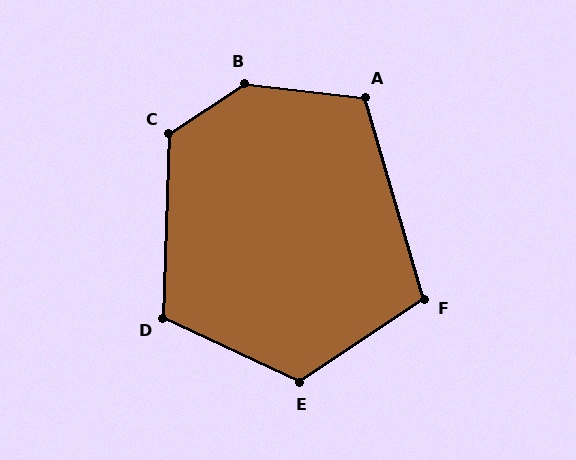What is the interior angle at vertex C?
Approximately 126 degrees (obtuse).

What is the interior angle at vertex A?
Approximately 113 degrees (obtuse).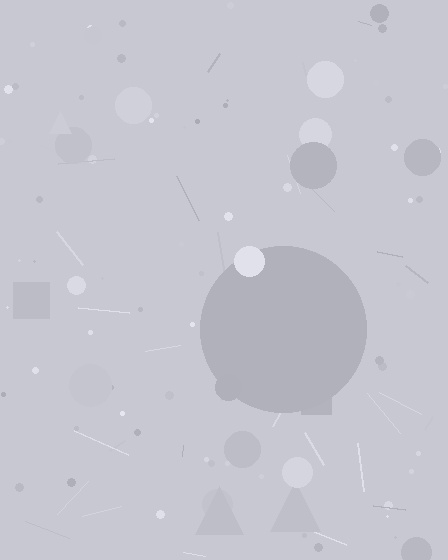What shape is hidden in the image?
A circle is hidden in the image.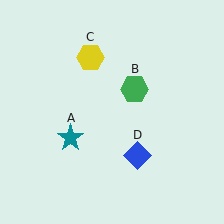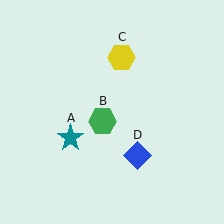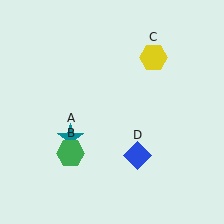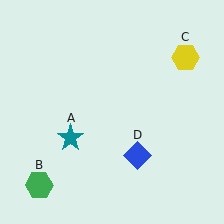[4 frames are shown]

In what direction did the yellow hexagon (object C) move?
The yellow hexagon (object C) moved right.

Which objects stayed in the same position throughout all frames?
Teal star (object A) and blue diamond (object D) remained stationary.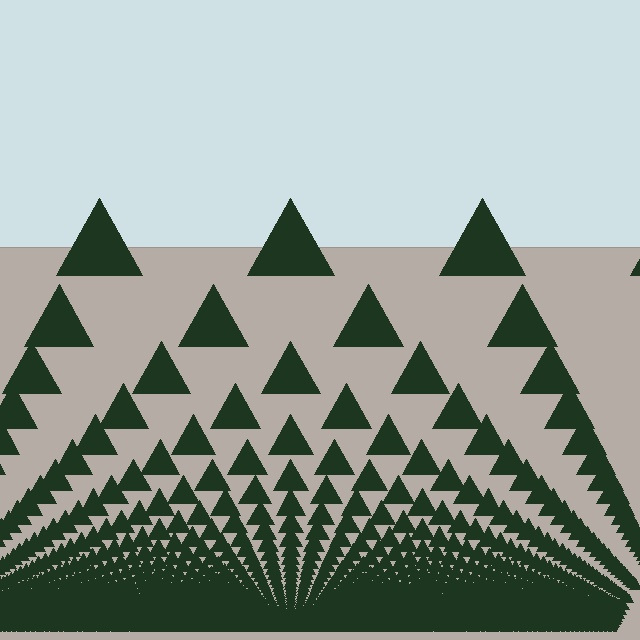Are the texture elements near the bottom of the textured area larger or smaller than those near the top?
Smaller. The gradient is inverted — elements near the bottom are smaller and denser.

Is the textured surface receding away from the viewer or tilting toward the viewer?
The surface appears to tilt toward the viewer. Texture elements get larger and sparser toward the top.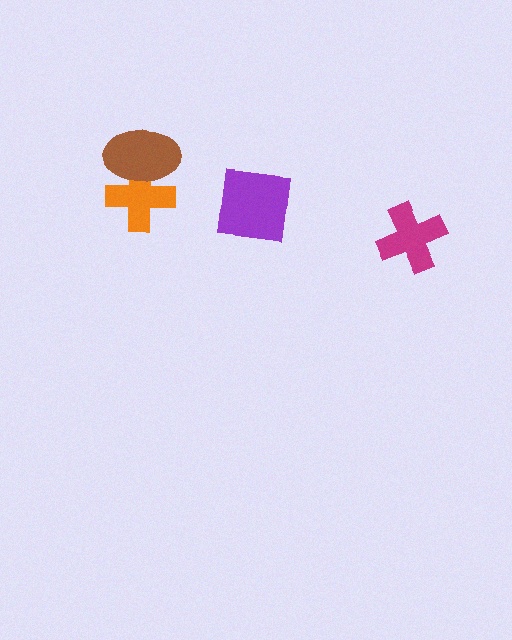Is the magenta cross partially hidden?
No, no other shape covers it.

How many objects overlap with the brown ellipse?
1 object overlaps with the brown ellipse.